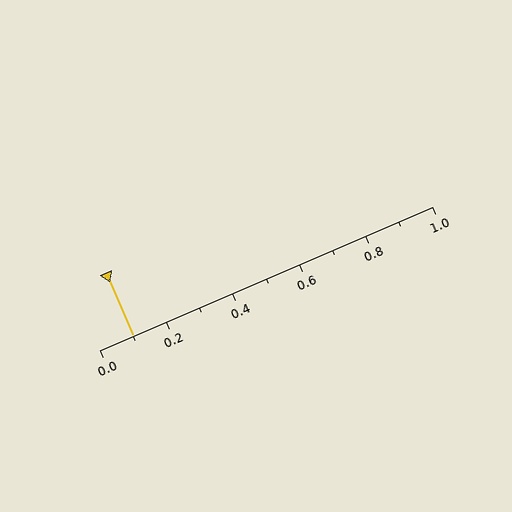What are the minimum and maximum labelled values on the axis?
The axis runs from 0.0 to 1.0.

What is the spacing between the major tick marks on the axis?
The major ticks are spaced 0.2 apart.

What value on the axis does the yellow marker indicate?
The marker indicates approximately 0.1.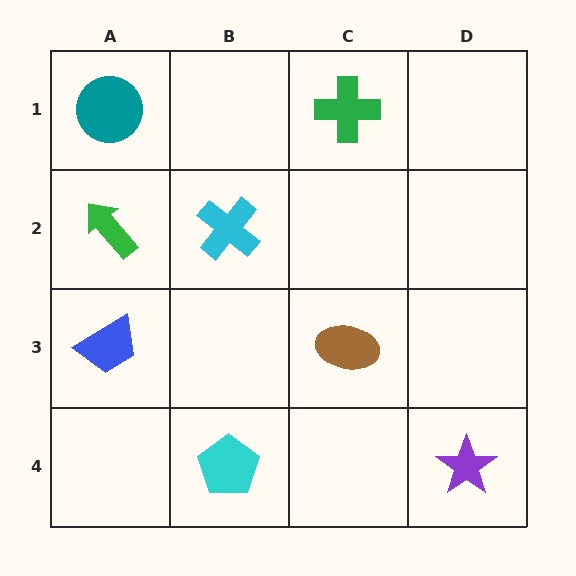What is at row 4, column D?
A purple star.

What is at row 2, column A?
A green arrow.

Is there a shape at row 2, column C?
No, that cell is empty.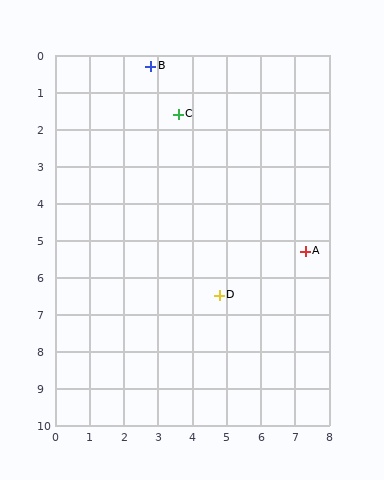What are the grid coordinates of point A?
Point A is at approximately (7.3, 5.3).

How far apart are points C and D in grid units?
Points C and D are about 5.0 grid units apart.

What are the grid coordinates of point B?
Point B is at approximately (2.8, 0.3).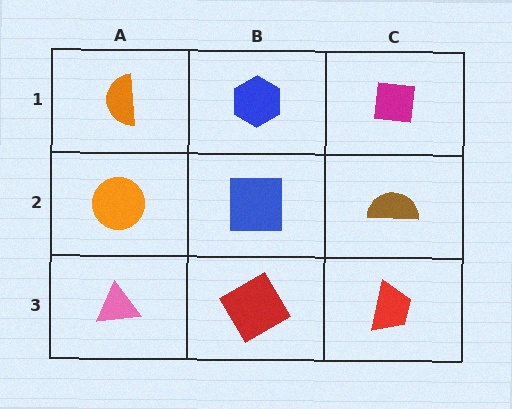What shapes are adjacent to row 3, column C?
A brown semicircle (row 2, column C), a red diamond (row 3, column B).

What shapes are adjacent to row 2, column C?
A magenta square (row 1, column C), a red trapezoid (row 3, column C), a blue square (row 2, column B).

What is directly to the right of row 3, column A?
A red diamond.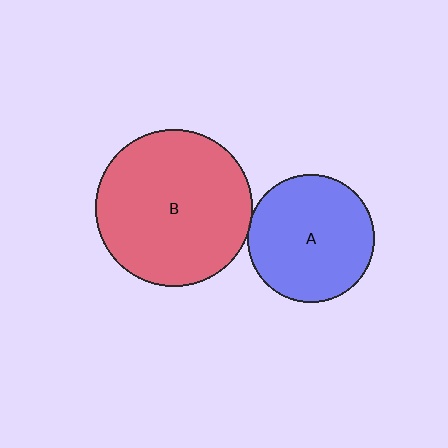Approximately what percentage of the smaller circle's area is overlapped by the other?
Approximately 5%.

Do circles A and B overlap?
Yes.